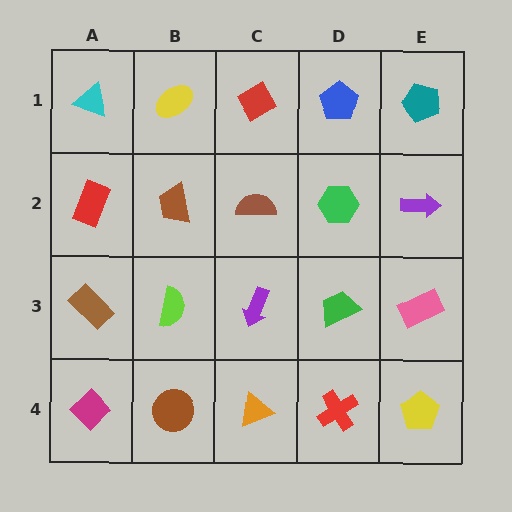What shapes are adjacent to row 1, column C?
A brown semicircle (row 2, column C), a yellow ellipse (row 1, column B), a blue pentagon (row 1, column D).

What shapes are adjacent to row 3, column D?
A green hexagon (row 2, column D), a red cross (row 4, column D), a purple arrow (row 3, column C), a pink rectangle (row 3, column E).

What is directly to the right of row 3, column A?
A lime semicircle.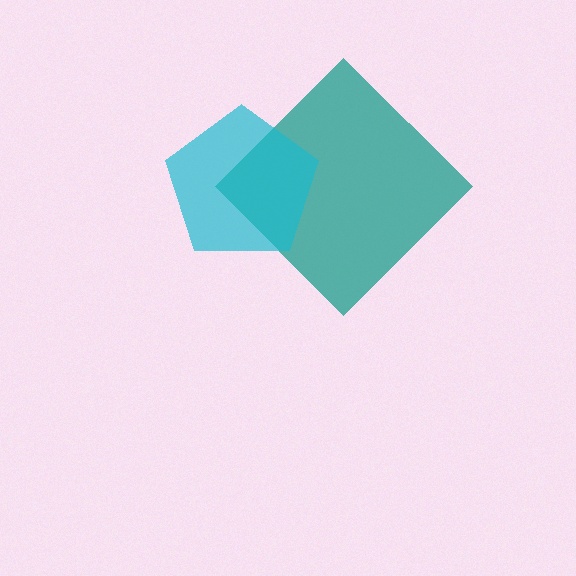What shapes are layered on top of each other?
The layered shapes are: a teal diamond, a cyan pentagon.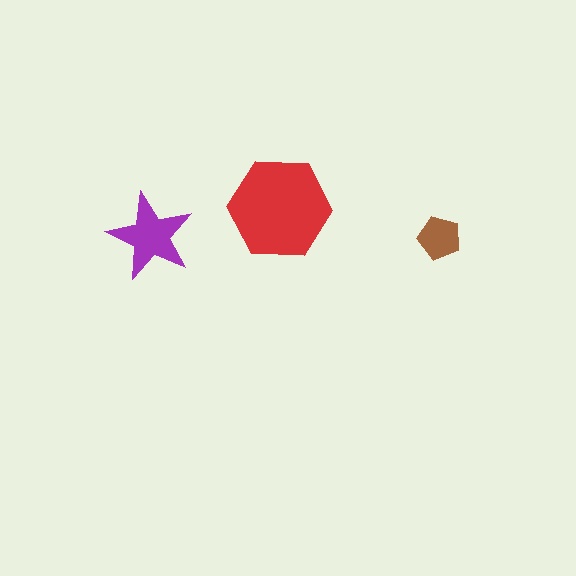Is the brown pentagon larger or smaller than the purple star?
Smaller.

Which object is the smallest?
The brown pentagon.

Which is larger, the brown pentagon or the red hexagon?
The red hexagon.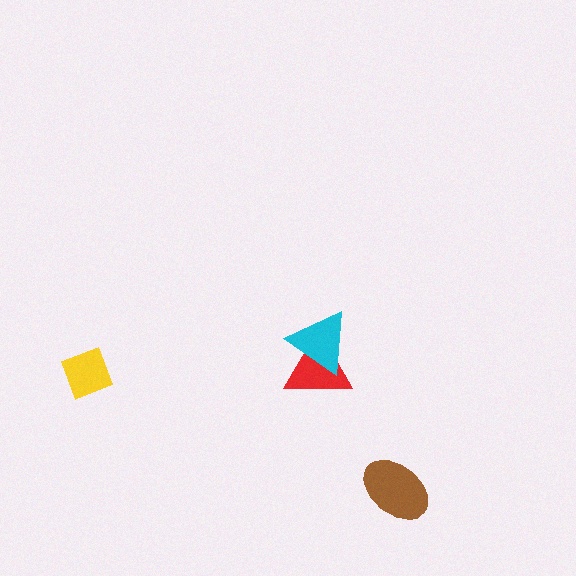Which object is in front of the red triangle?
The cyan triangle is in front of the red triangle.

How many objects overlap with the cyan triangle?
1 object overlaps with the cyan triangle.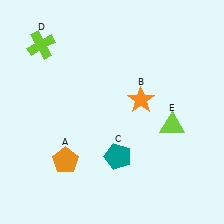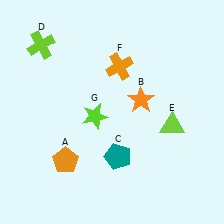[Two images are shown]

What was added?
An orange cross (F), a lime star (G) were added in Image 2.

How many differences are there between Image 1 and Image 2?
There are 2 differences between the two images.